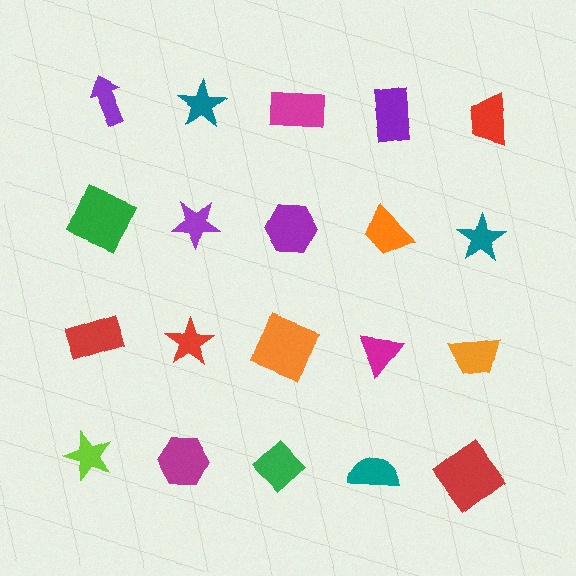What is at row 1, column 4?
A purple rectangle.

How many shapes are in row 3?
5 shapes.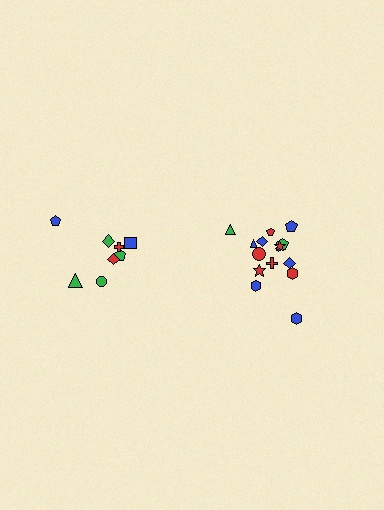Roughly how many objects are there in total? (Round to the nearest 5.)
Roughly 25 objects in total.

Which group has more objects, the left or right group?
The right group.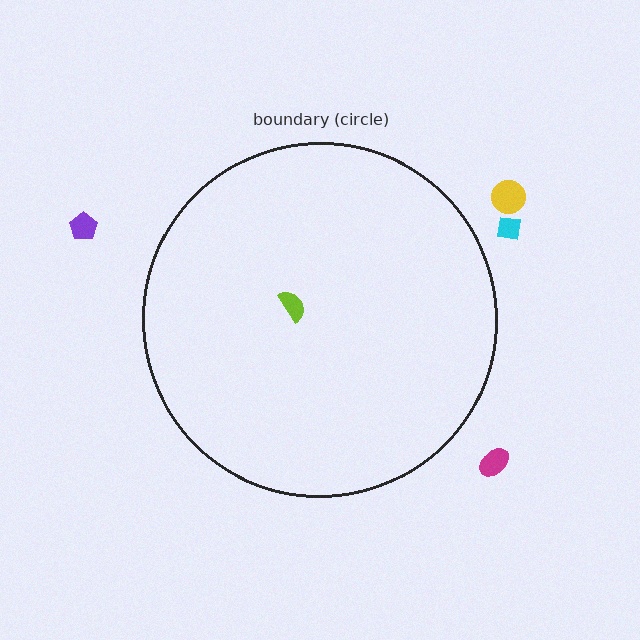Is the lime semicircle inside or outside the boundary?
Inside.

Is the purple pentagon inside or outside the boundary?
Outside.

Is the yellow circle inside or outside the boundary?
Outside.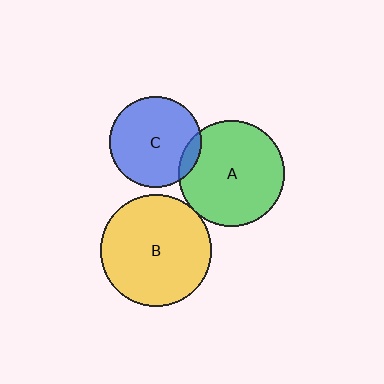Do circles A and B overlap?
Yes.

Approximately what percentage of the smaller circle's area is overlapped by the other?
Approximately 5%.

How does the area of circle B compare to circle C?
Approximately 1.5 times.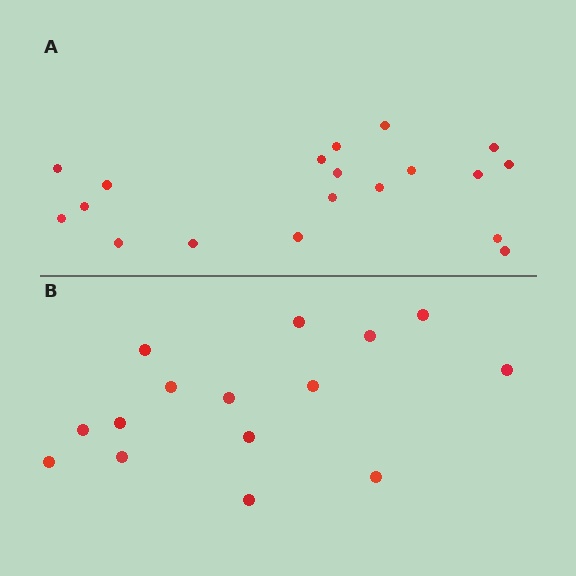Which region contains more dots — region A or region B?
Region A (the top region) has more dots.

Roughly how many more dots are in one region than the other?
Region A has about 4 more dots than region B.